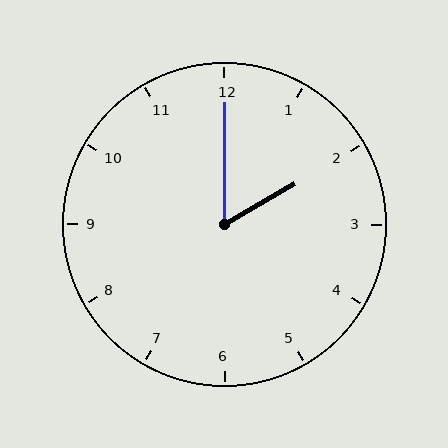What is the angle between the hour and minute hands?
Approximately 60 degrees.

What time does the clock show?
2:00.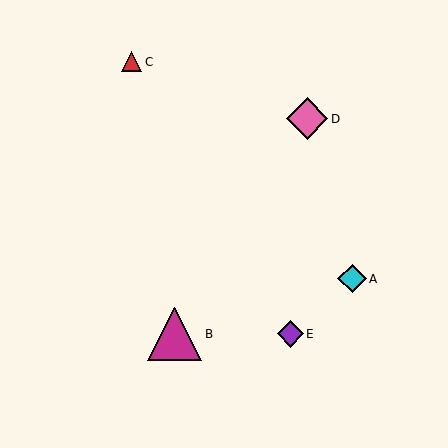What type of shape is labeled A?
Shape A is a cyan diamond.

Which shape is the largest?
The magenta triangle (labeled B) is the largest.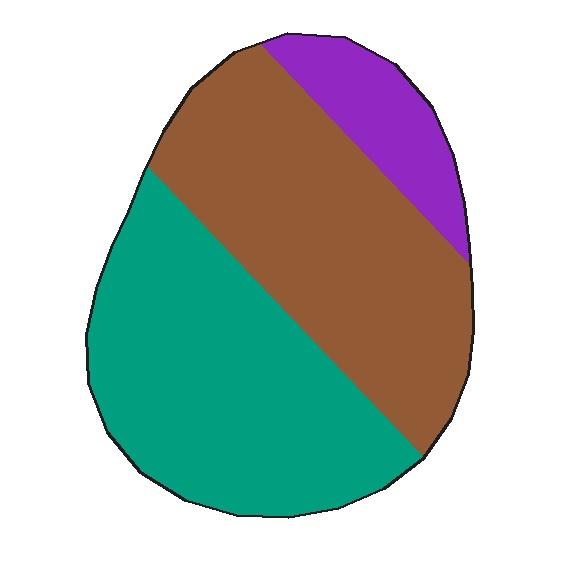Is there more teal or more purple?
Teal.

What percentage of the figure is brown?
Brown covers around 45% of the figure.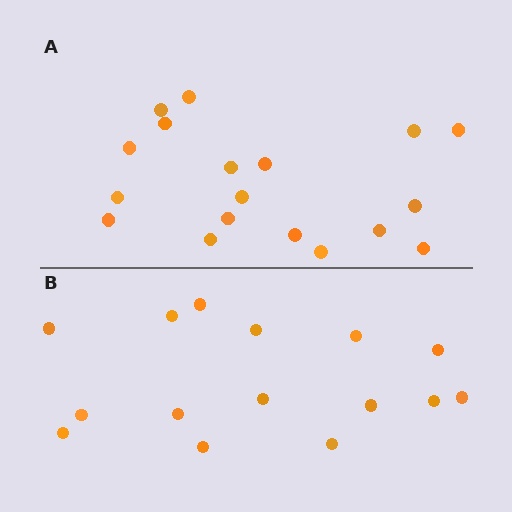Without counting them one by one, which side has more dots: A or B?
Region A (the top region) has more dots.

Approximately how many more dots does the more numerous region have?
Region A has just a few more — roughly 2 or 3 more dots than region B.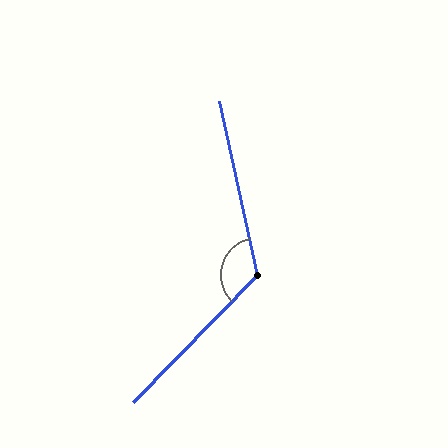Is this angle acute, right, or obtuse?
It is obtuse.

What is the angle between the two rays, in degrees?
Approximately 123 degrees.